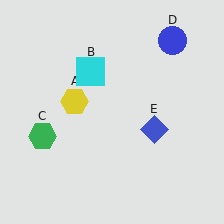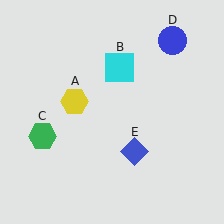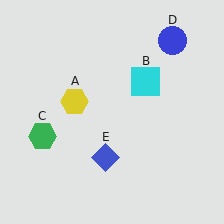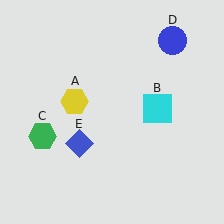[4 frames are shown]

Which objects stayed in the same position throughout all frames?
Yellow hexagon (object A) and green hexagon (object C) and blue circle (object D) remained stationary.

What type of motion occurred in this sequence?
The cyan square (object B), blue diamond (object E) rotated clockwise around the center of the scene.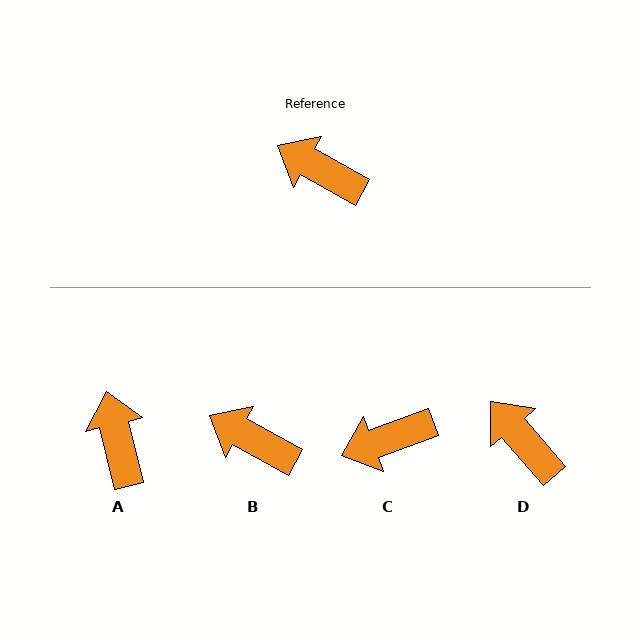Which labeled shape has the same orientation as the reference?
B.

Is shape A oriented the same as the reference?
No, it is off by about 48 degrees.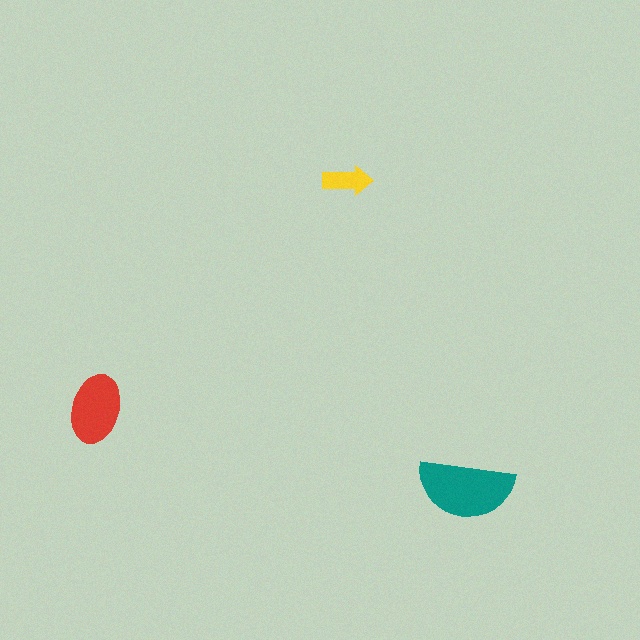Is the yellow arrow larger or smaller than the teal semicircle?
Smaller.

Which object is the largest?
The teal semicircle.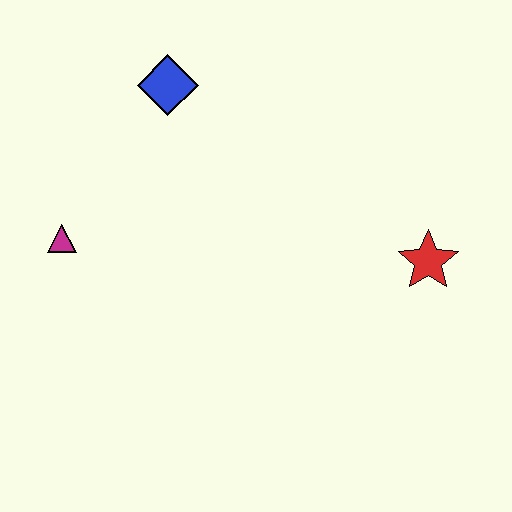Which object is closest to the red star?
The blue diamond is closest to the red star.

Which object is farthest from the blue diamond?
The red star is farthest from the blue diamond.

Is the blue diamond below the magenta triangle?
No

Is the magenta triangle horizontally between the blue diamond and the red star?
No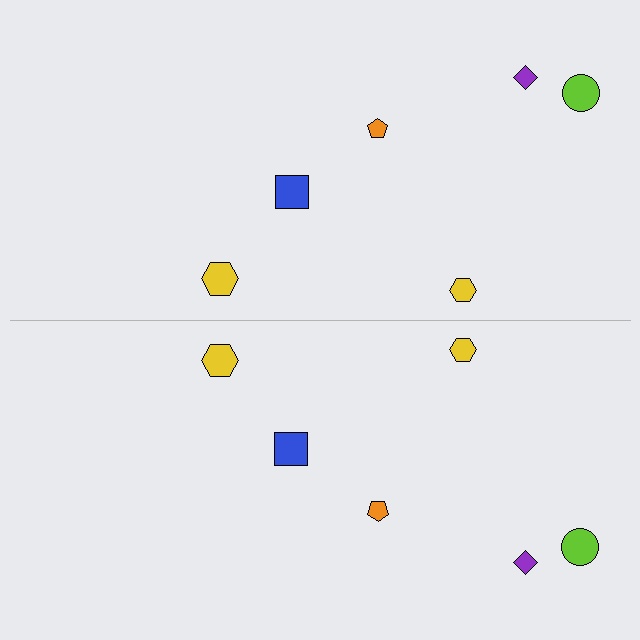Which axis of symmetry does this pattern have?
The pattern has a horizontal axis of symmetry running through the center of the image.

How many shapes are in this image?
There are 12 shapes in this image.